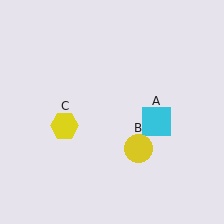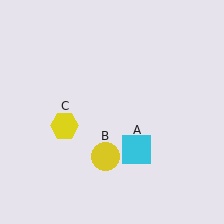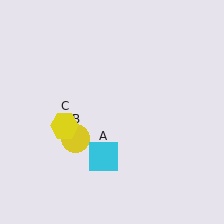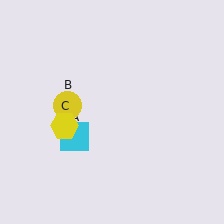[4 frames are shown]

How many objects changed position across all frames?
2 objects changed position: cyan square (object A), yellow circle (object B).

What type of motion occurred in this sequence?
The cyan square (object A), yellow circle (object B) rotated clockwise around the center of the scene.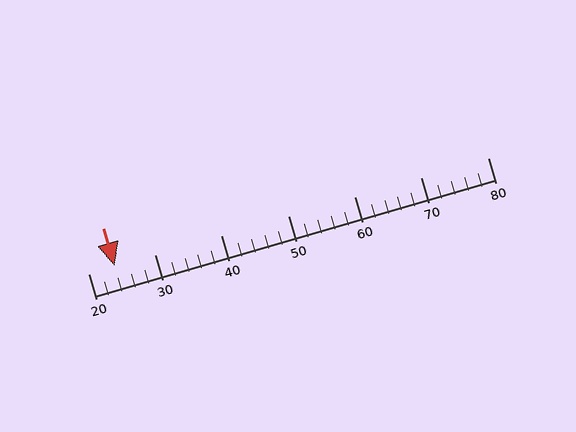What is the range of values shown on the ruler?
The ruler shows values from 20 to 80.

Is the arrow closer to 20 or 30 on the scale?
The arrow is closer to 20.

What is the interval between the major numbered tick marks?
The major tick marks are spaced 10 units apart.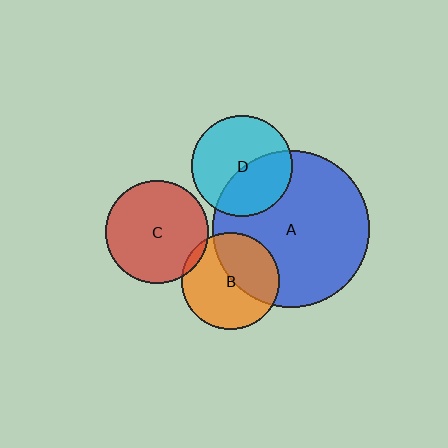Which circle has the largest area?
Circle A (blue).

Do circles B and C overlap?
Yes.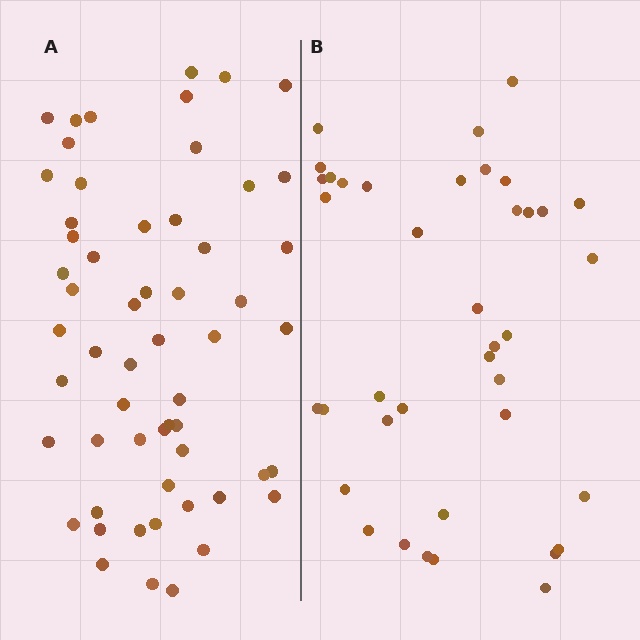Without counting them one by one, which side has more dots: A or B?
Region A (the left region) has more dots.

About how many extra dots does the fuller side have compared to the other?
Region A has approximately 20 more dots than region B.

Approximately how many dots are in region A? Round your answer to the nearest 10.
About 60 dots. (The exact count is 57, which rounds to 60.)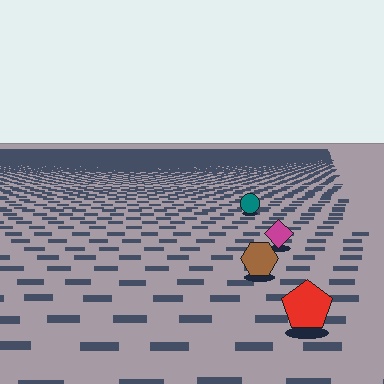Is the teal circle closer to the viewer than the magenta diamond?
No. The magenta diamond is closer — you can tell from the texture gradient: the ground texture is coarser near it.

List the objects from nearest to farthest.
From nearest to farthest: the red pentagon, the brown hexagon, the magenta diamond, the teal circle.